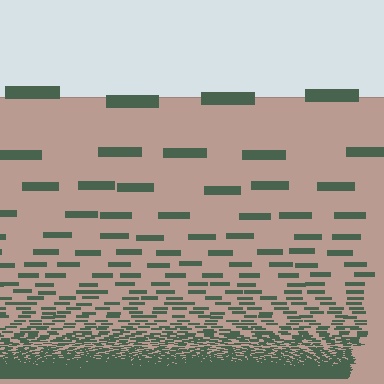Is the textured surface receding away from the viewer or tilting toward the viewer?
The surface appears to tilt toward the viewer. Texture elements get larger and sparser toward the top.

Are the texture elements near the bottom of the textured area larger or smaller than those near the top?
Smaller. The gradient is inverted — elements near the bottom are smaller and denser.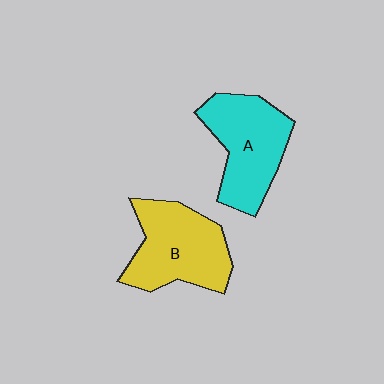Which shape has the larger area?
Shape B (yellow).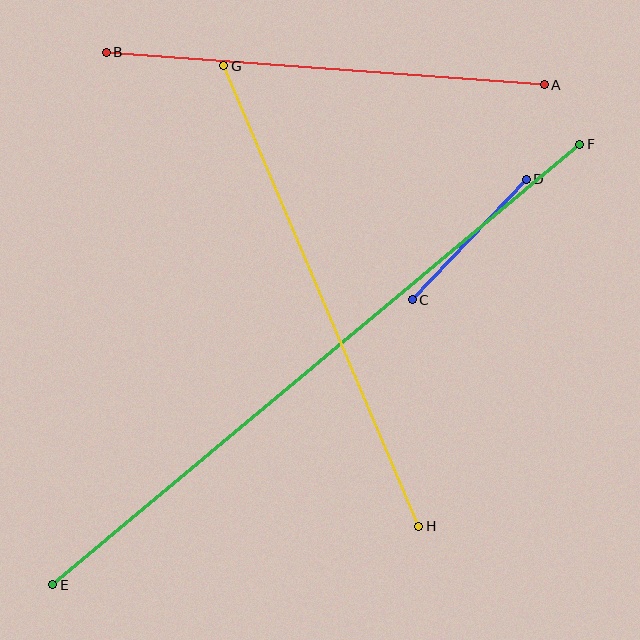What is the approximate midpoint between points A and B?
The midpoint is at approximately (325, 69) pixels.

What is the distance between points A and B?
The distance is approximately 439 pixels.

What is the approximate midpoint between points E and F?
The midpoint is at approximately (316, 365) pixels.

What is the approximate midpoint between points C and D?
The midpoint is at approximately (469, 240) pixels.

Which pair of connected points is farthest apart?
Points E and F are farthest apart.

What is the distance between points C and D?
The distance is approximately 166 pixels.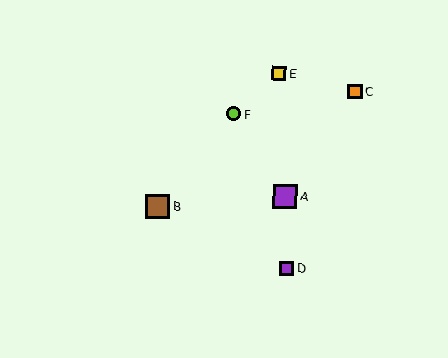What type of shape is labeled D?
Shape D is a purple square.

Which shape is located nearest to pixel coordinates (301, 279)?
The purple square (labeled D) at (287, 268) is nearest to that location.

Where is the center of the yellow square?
The center of the yellow square is at (279, 73).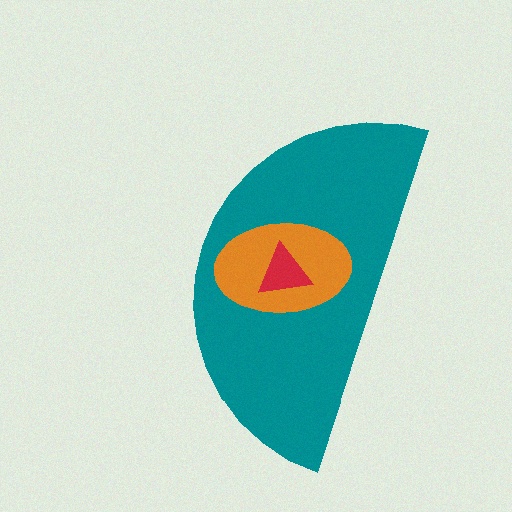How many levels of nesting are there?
3.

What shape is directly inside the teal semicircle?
The orange ellipse.